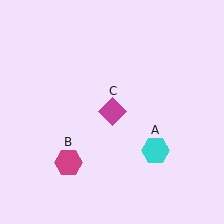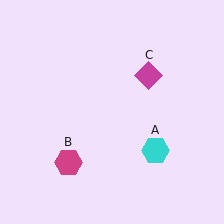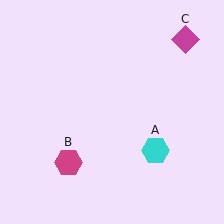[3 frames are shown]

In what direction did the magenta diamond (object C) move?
The magenta diamond (object C) moved up and to the right.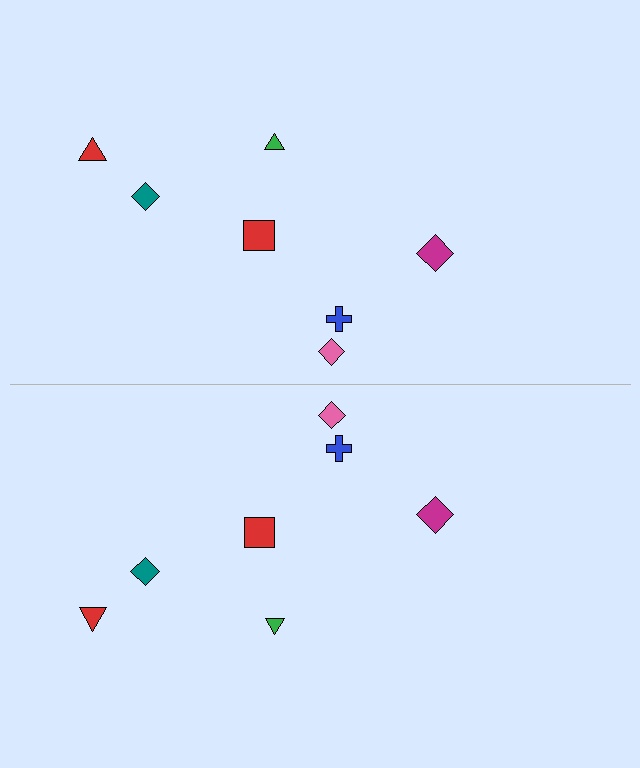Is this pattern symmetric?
Yes, this pattern has bilateral (reflection) symmetry.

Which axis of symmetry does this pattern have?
The pattern has a horizontal axis of symmetry running through the center of the image.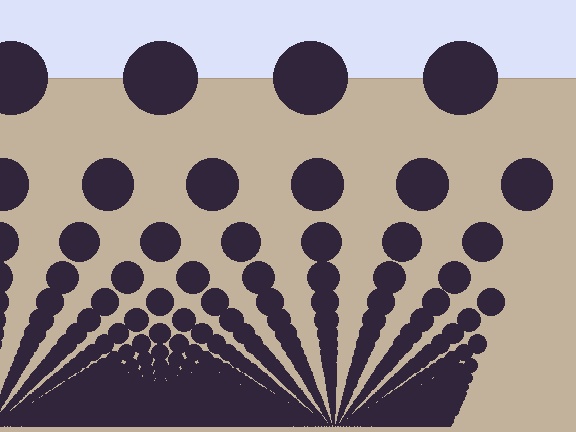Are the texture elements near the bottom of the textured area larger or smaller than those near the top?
Smaller. The gradient is inverted — elements near the bottom are smaller and denser.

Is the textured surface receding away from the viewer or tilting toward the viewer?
The surface appears to tilt toward the viewer. Texture elements get larger and sparser toward the top.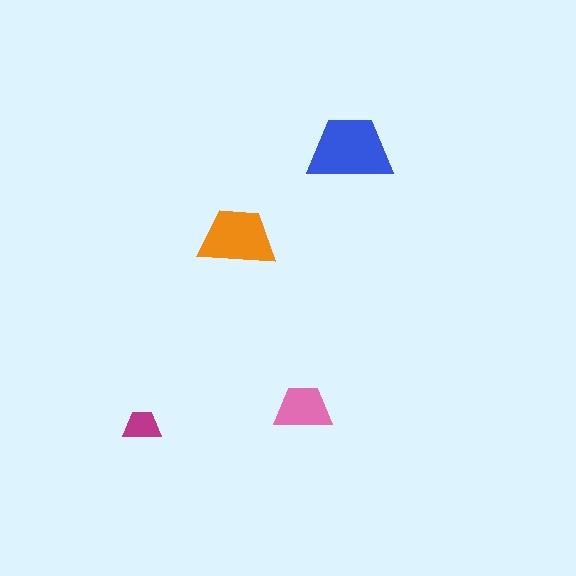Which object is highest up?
The blue trapezoid is topmost.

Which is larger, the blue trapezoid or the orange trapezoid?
The blue one.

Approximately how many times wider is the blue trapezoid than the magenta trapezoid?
About 2.5 times wider.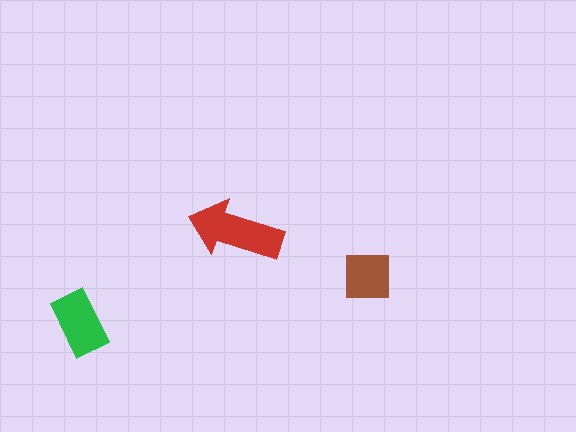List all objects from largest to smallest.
The red arrow, the green rectangle, the brown square.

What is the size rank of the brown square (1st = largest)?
3rd.